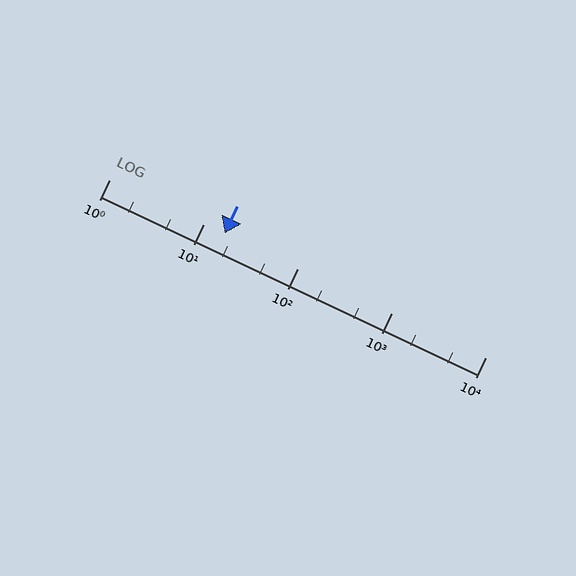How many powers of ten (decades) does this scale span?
The scale spans 4 decades, from 1 to 10000.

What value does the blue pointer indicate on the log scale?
The pointer indicates approximately 17.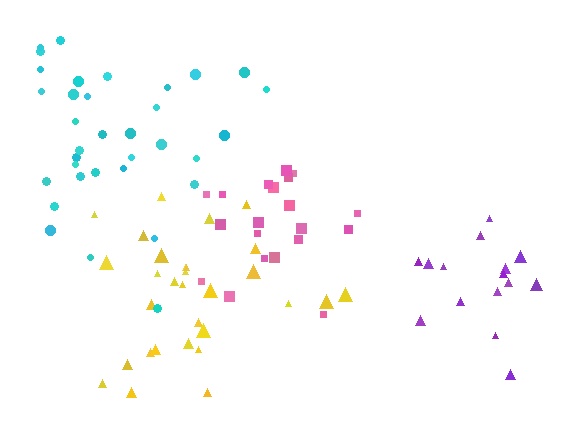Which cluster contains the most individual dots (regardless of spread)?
Cyan (34).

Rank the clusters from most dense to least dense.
pink, purple, cyan, yellow.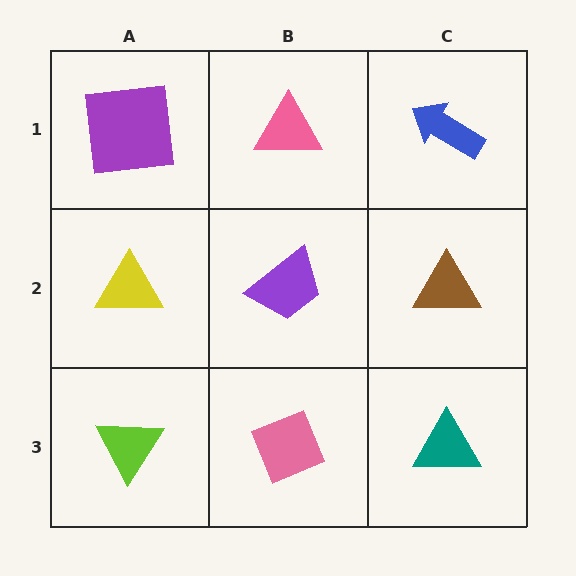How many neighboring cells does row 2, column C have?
3.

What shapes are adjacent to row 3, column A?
A yellow triangle (row 2, column A), a pink diamond (row 3, column B).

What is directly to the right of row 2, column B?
A brown triangle.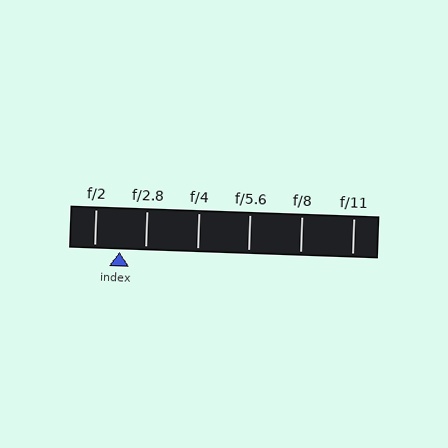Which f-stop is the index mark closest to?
The index mark is closest to f/2.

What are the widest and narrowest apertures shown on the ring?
The widest aperture shown is f/2 and the narrowest is f/11.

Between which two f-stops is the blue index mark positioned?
The index mark is between f/2 and f/2.8.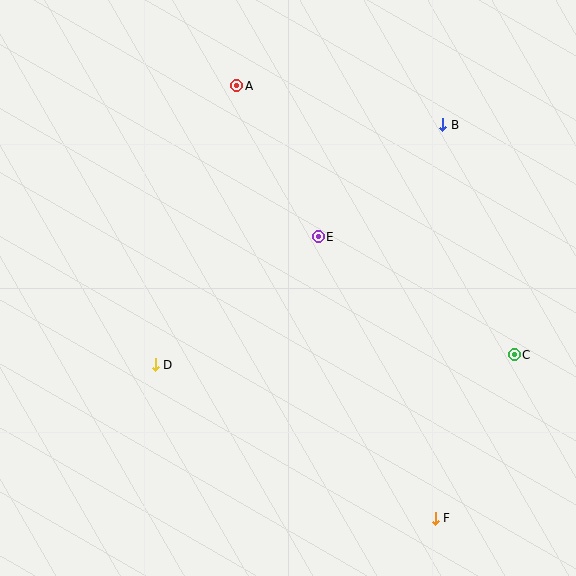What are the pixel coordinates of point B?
Point B is at (443, 125).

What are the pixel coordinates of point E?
Point E is at (318, 237).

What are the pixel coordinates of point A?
Point A is at (237, 86).